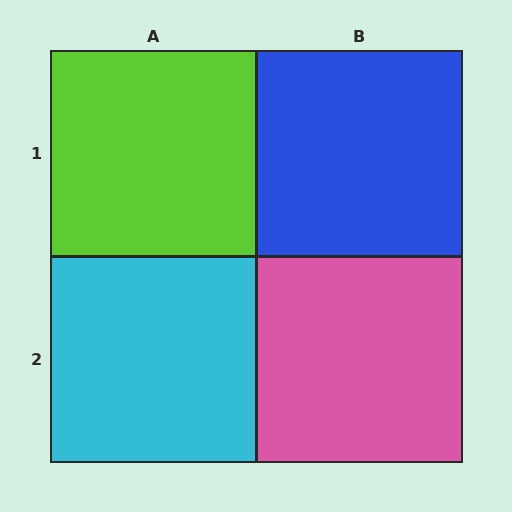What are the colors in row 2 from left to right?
Cyan, pink.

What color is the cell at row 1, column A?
Lime.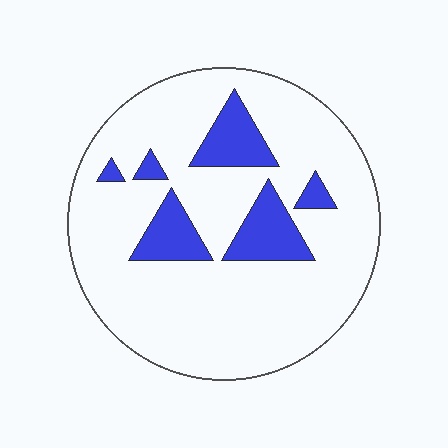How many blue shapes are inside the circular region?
6.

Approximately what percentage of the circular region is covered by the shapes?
Approximately 15%.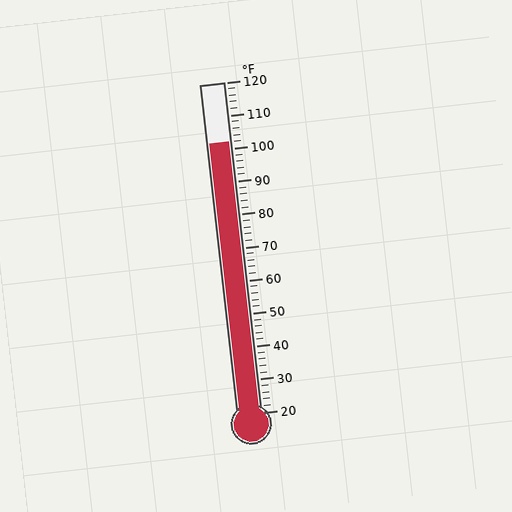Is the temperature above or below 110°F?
The temperature is below 110°F.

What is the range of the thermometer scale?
The thermometer scale ranges from 20°F to 120°F.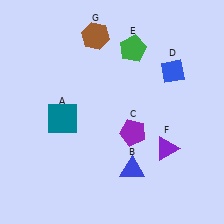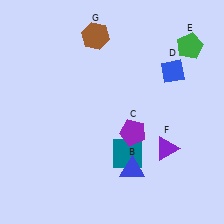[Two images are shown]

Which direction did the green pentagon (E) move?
The green pentagon (E) moved right.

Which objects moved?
The objects that moved are: the teal square (A), the green pentagon (E).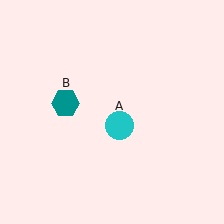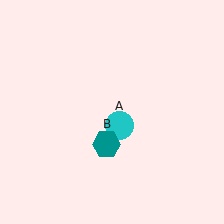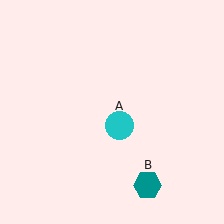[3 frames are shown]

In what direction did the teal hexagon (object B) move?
The teal hexagon (object B) moved down and to the right.